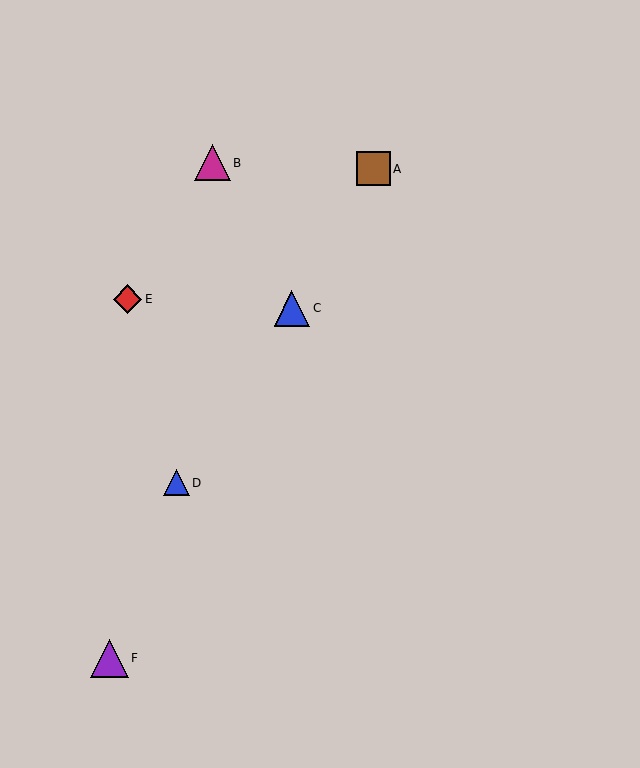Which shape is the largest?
The purple triangle (labeled F) is the largest.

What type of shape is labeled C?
Shape C is a blue triangle.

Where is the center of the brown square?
The center of the brown square is at (373, 169).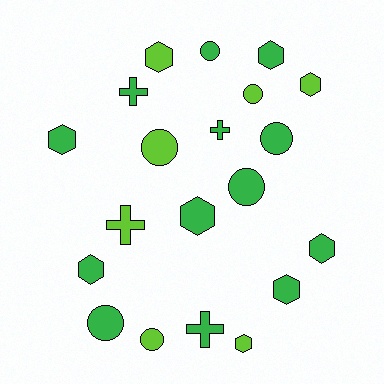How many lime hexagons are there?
There are 3 lime hexagons.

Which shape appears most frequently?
Hexagon, with 9 objects.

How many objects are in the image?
There are 20 objects.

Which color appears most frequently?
Green, with 13 objects.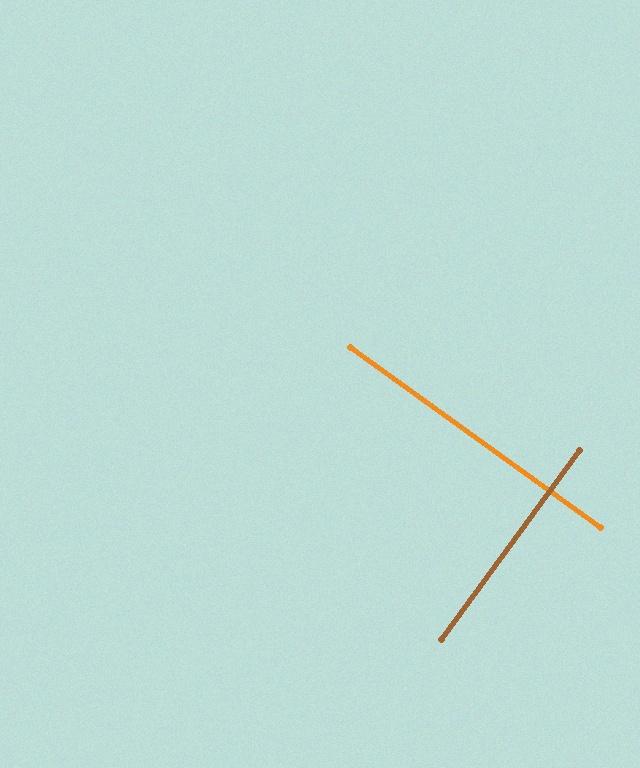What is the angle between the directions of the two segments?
Approximately 90 degrees.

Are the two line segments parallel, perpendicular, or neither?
Perpendicular — they meet at approximately 90°.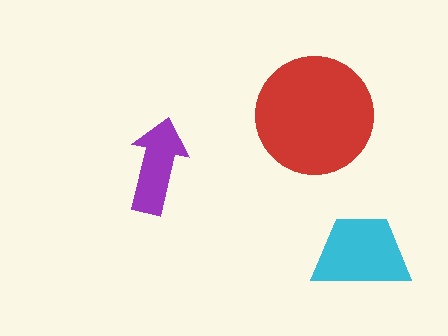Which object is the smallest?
The purple arrow.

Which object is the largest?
The red circle.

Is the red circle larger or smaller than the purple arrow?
Larger.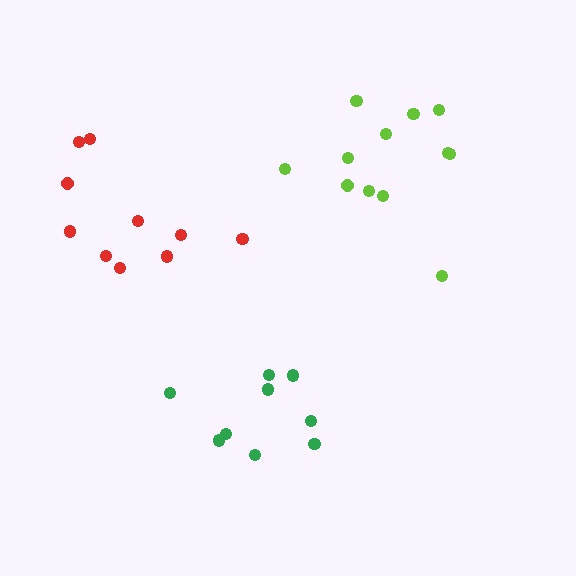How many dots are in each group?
Group 1: 9 dots, Group 2: 12 dots, Group 3: 10 dots (31 total).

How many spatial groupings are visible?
There are 3 spatial groupings.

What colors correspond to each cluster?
The clusters are colored: green, lime, red.